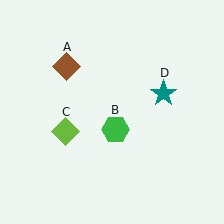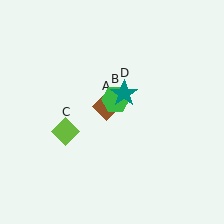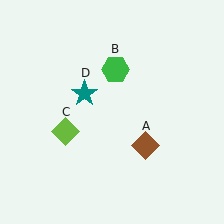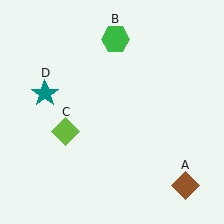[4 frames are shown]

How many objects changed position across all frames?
3 objects changed position: brown diamond (object A), green hexagon (object B), teal star (object D).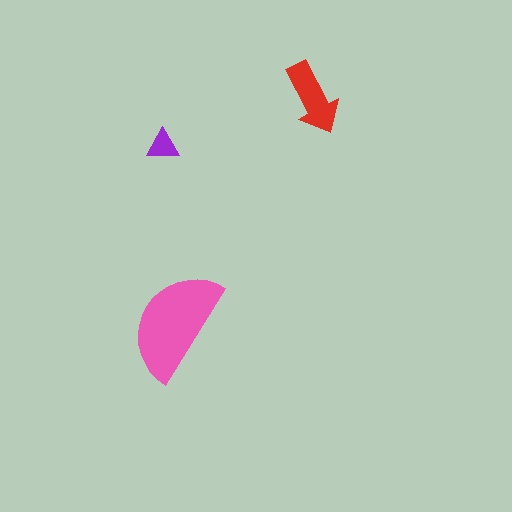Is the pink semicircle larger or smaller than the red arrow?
Larger.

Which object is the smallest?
The purple triangle.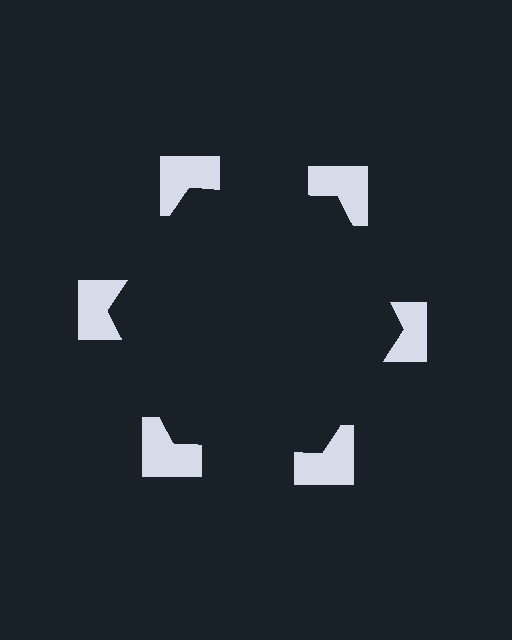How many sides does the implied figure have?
6 sides.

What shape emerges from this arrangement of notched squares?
An illusory hexagon — its edges are inferred from the aligned wedge cuts in the notched squares, not physically drawn.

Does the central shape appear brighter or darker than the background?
It typically appears slightly darker than the background, even though no actual brightness change is drawn.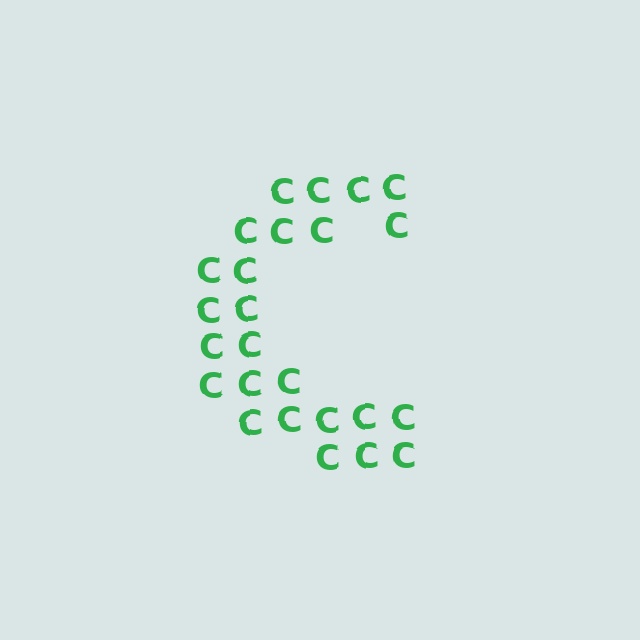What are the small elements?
The small elements are letter C's.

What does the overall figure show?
The overall figure shows the letter C.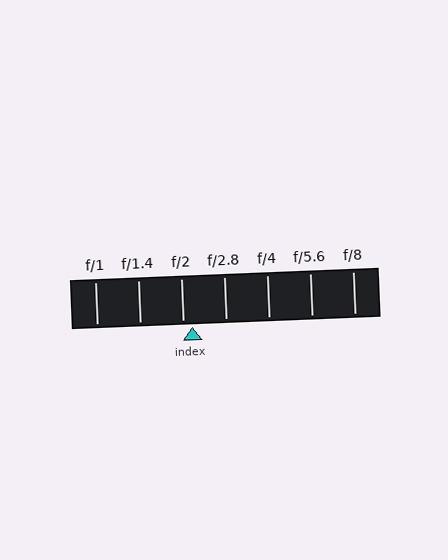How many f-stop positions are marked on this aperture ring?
There are 7 f-stop positions marked.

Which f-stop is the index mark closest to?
The index mark is closest to f/2.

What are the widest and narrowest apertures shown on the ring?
The widest aperture shown is f/1 and the narrowest is f/8.